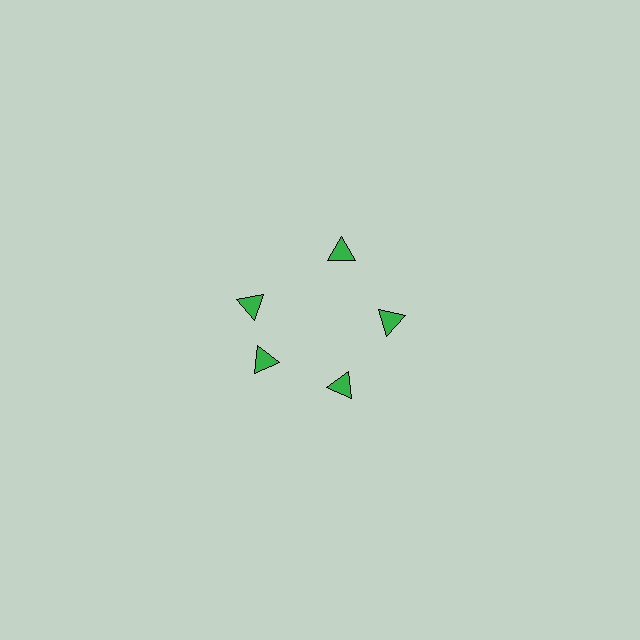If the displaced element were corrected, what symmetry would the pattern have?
It would have 5-fold rotational symmetry — the pattern would map onto itself every 72 degrees.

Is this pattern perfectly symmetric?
No. The 5 green triangles are arranged in a ring, but one element near the 10 o'clock position is rotated out of alignment along the ring, breaking the 5-fold rotational symmetry.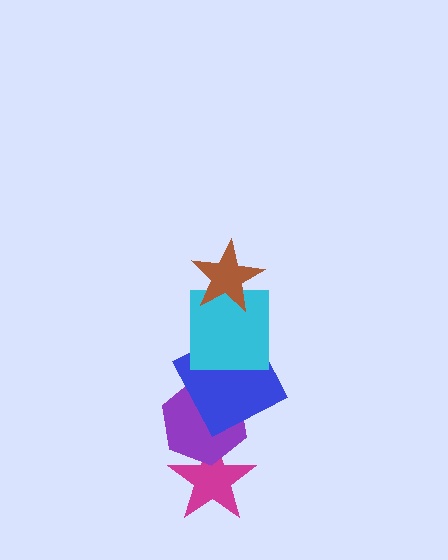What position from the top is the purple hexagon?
The purple hexagon is 4th from the top.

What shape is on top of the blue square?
The cyan square is on top of the blue square.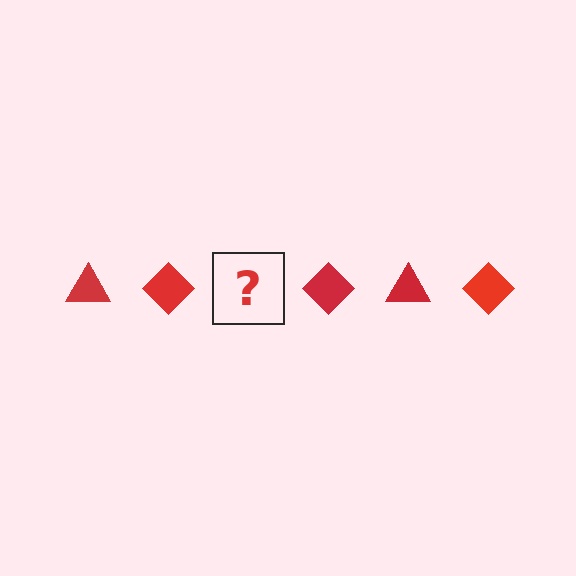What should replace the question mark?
The question mark should be replaced with a red triangle.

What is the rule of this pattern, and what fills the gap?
The rule is that the pattern cycles through triangle, diamond shapes in red. The gap should be filled with a red triangle.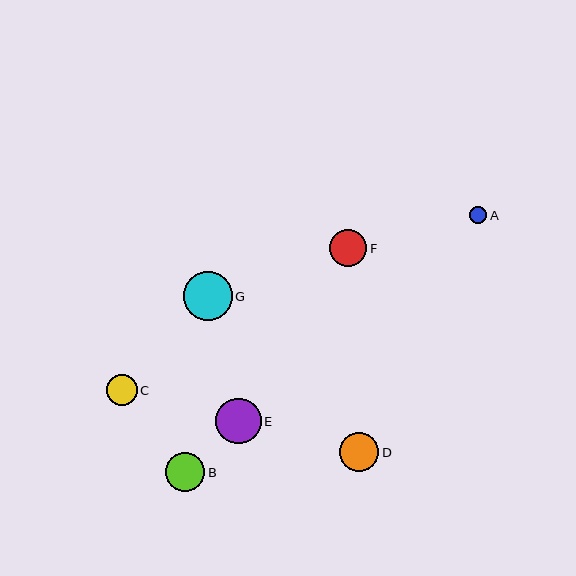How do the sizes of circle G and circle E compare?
Circle G and circle E are approximately the same size.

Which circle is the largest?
Circle G is the largest with a size of approximately 49 pixels.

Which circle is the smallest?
Circle A is the smallest with a size of approximately 17 pixels.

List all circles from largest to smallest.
From largest to smallest: G, E, D, B, F, C, A.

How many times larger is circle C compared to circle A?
Circle C is approximately 1.9 times the size of circle A.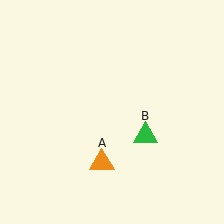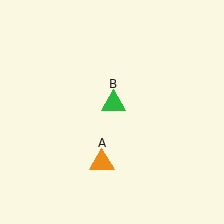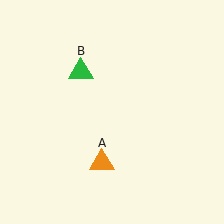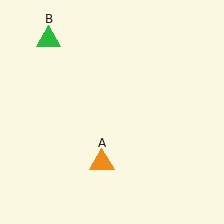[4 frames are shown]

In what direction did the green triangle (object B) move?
The green triangle (object B) moved up and to the left.